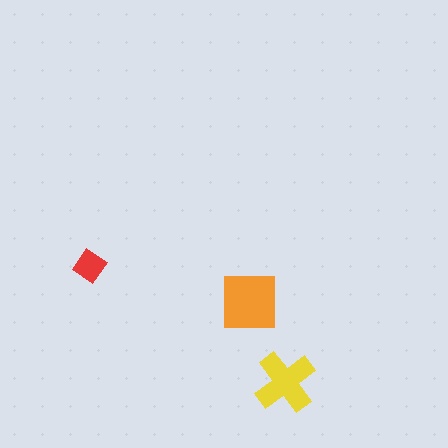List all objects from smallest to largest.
The red diamond, the yellow cross, the orange square.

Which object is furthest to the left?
The red diamond is leftmost.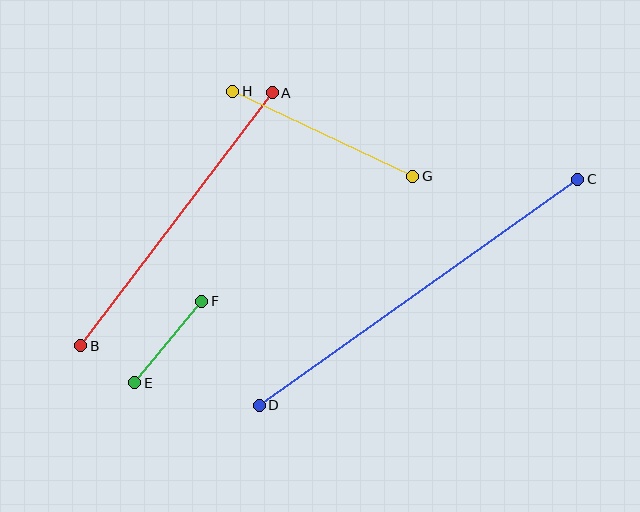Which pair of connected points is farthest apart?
Points C and D are farthest apart.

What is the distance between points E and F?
The distance is approximately 105 pixels.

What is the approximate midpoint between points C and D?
The midpoint is at approximately (418, 292) pixels.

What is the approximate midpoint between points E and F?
The midpoint is at approximately (168, 342) pixels.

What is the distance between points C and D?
The distance is approximately 391 pixels.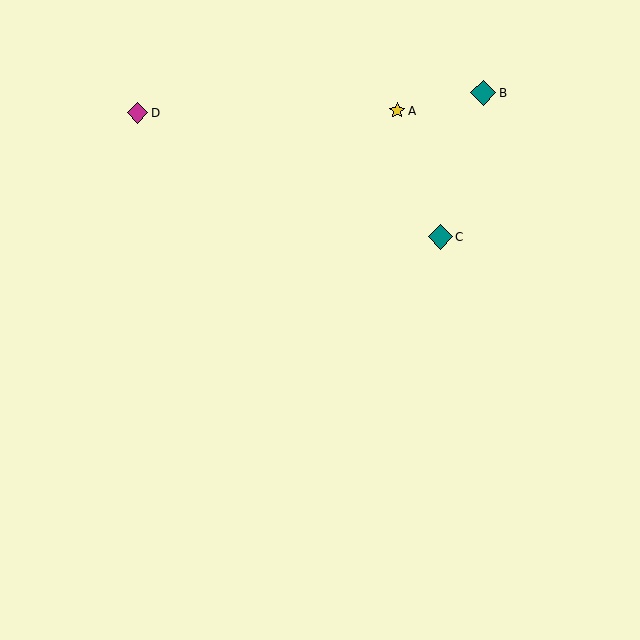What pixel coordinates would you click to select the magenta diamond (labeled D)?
Click at (137, 113) to select the magenta diamond D.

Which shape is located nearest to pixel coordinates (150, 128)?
The magenta diamond (labeled D) at (137, 113) is nearest to that location.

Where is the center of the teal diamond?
The center of the teal diamond is at (483, 93).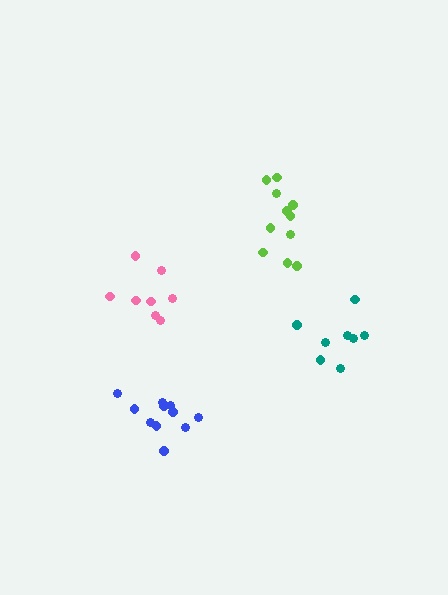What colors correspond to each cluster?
The clusters are colored: pink, blue, teal, lime.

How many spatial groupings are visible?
There are 4 spatial groupings.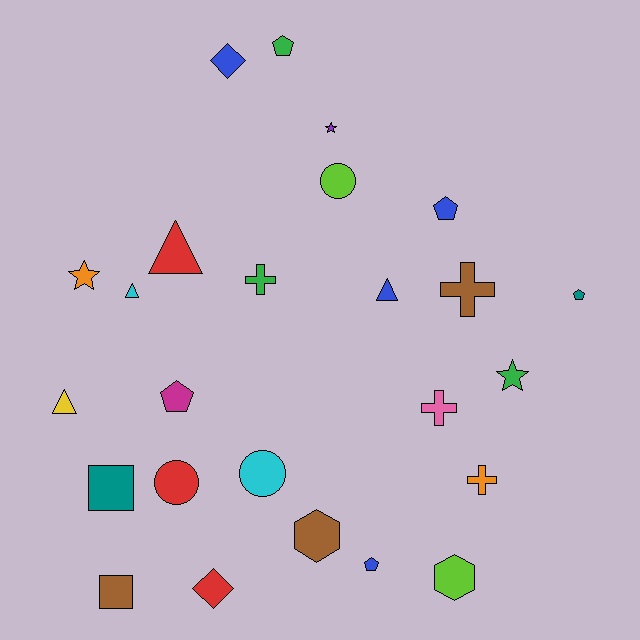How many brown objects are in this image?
There are 3 brown objects.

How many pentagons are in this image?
There are 5 pentagons.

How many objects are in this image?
There are 25 objects.